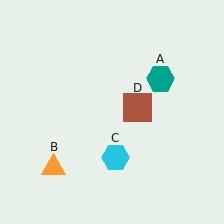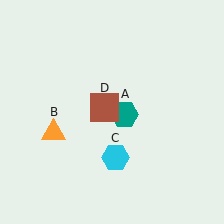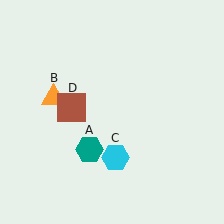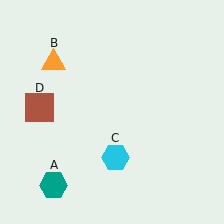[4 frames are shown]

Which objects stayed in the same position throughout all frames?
Cyan hexagon (object C) remained stationary.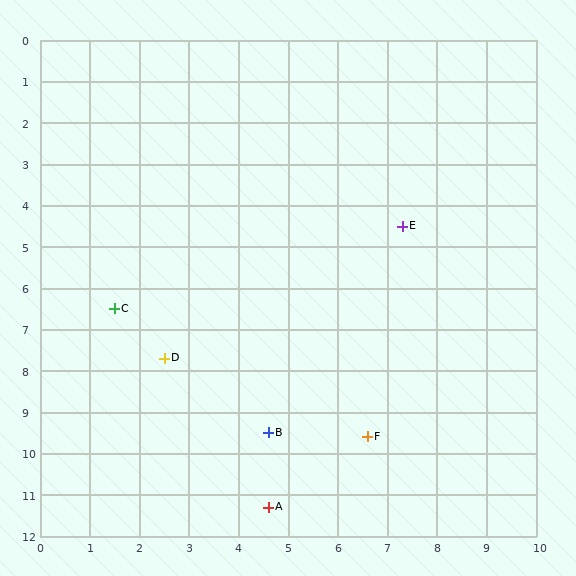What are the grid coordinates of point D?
Point D is at approximately (2.5, 7.7).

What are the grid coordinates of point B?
Point B is at approximately (4.6, 9.5).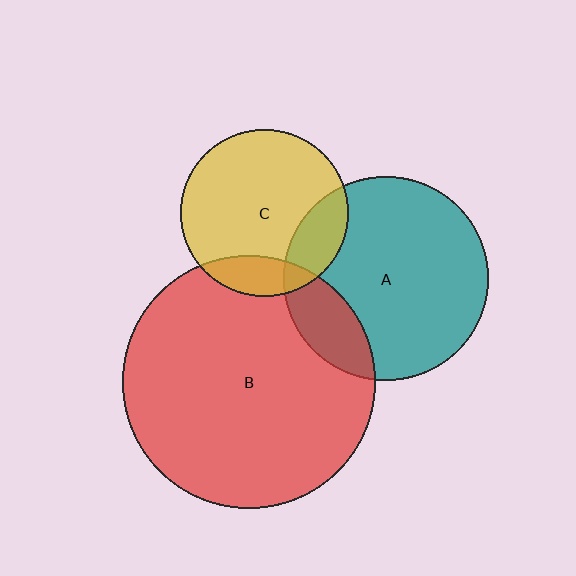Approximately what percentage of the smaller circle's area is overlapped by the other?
Approximately 15%.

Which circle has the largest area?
Circle B (red).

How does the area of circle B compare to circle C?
Approximately 2.3 times.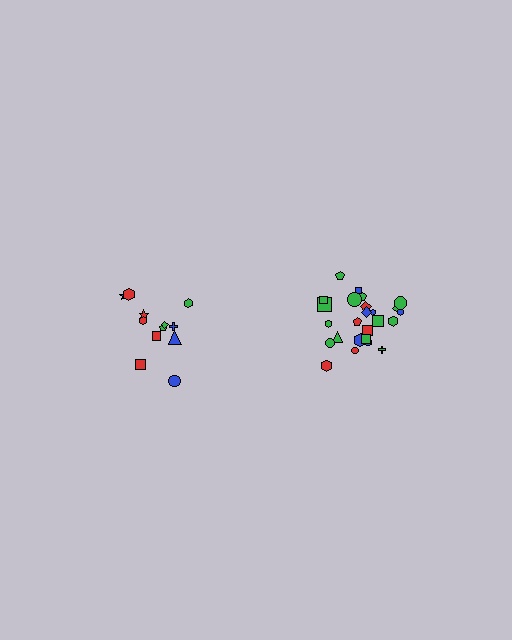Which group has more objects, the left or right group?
The right group.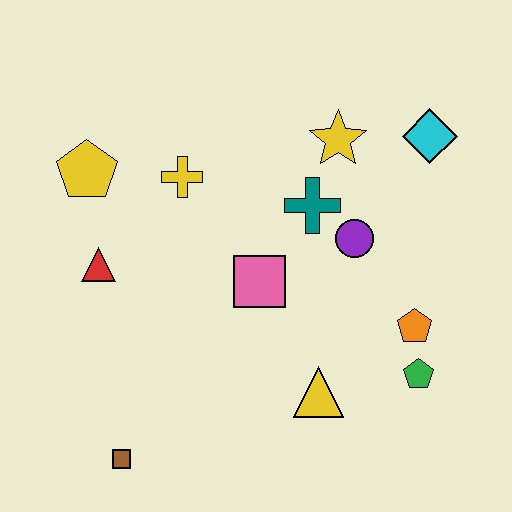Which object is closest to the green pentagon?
The orange pentagon is closest to the green pentagon.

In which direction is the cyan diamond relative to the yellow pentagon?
The cyan diamond is to the right of the yellow pentagon.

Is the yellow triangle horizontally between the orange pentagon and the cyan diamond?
No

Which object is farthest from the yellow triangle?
The yellow pentagon is farthest from the yellow triangle.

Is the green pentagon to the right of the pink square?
Yes